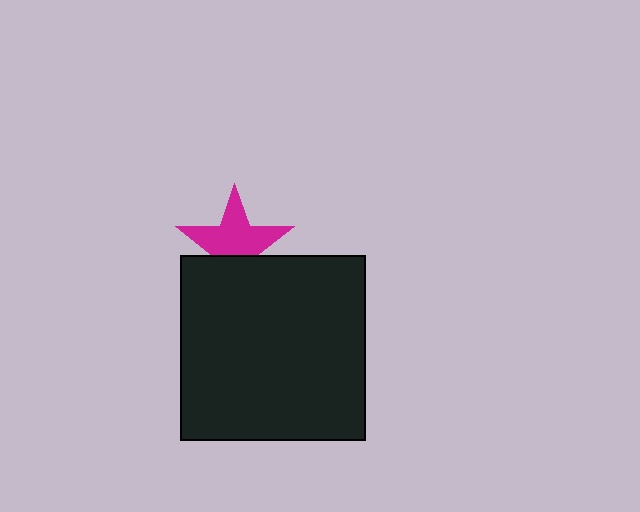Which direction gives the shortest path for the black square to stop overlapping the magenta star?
Moving down gives the shortest separation.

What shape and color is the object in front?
The object in front is a black square.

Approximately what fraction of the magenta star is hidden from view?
Roughly 34% of the magenta star is hidden behind the black square.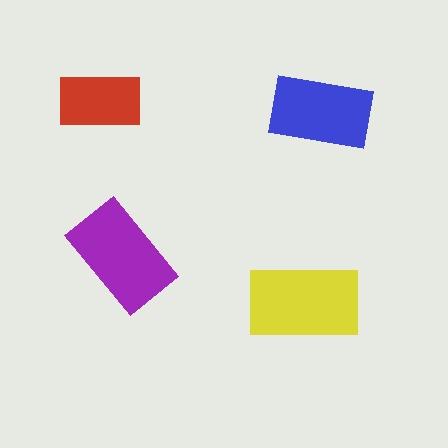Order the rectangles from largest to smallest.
the yellow one, the purple one, the blue one, the red one.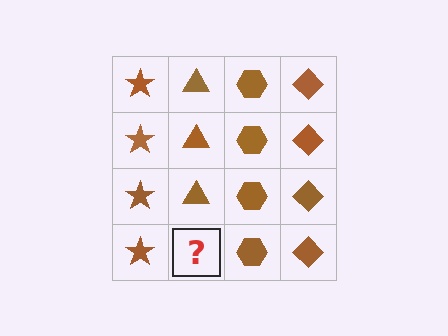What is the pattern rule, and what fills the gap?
The rule is that each column has a consistent shape. The gap should be filled with a brown triangle.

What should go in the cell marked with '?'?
The missing cell should contain a brown triangle.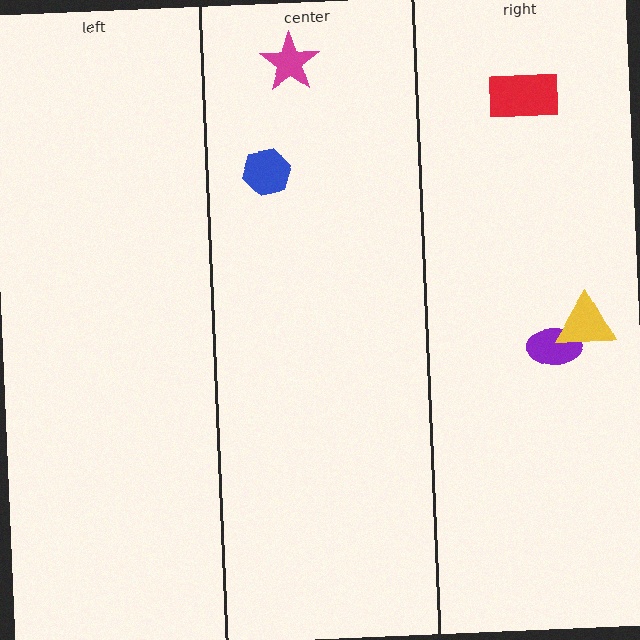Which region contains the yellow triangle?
The right region.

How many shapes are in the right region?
3.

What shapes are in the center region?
The blue hexagon, the magenta star.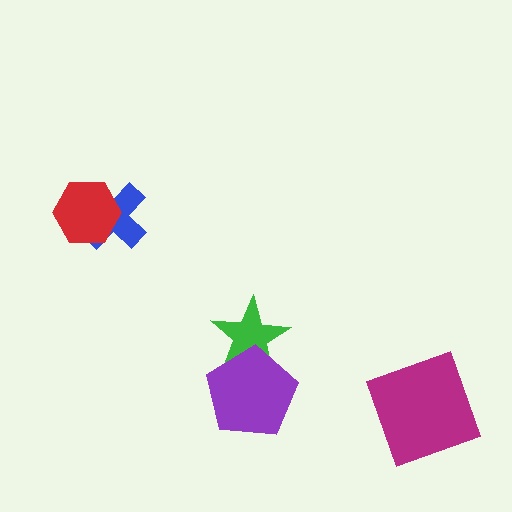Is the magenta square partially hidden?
No, no other shape covers it.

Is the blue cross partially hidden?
Yes, it is partially covered by another shape.